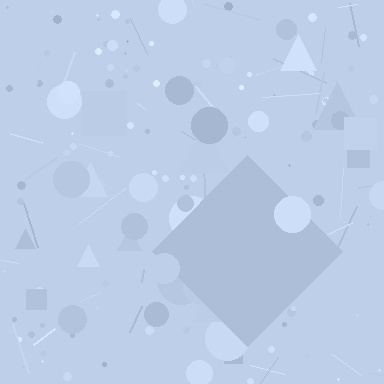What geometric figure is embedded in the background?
A diamond is embedded in the background.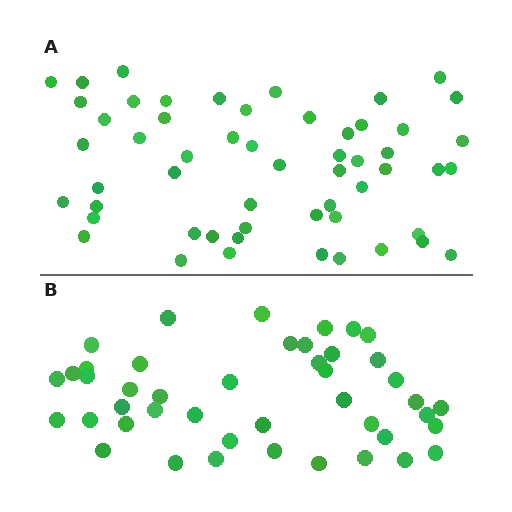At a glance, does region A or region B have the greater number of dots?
Region A (the top region) has more dots.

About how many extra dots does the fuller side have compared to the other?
Region A has roughly 12 or so more dots than region B.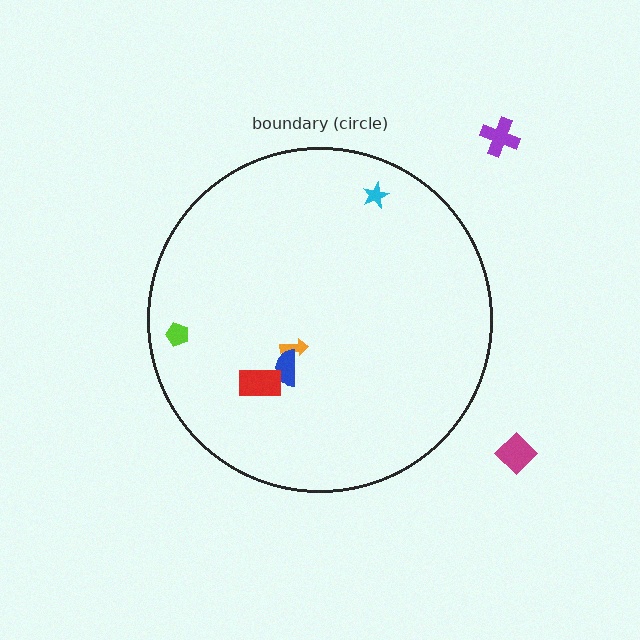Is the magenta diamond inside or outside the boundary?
Outside.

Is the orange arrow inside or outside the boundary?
Inside.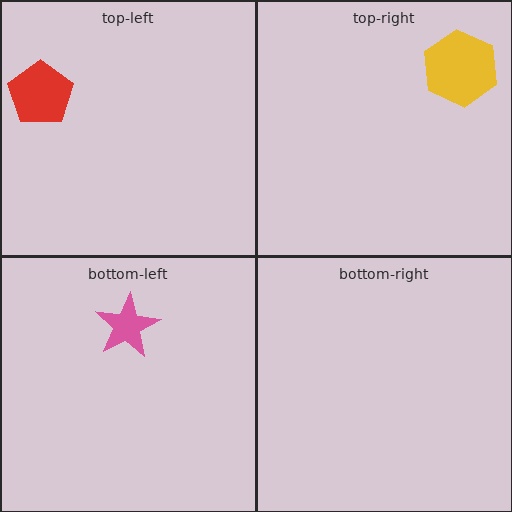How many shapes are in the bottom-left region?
1.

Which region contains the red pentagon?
The top-left region.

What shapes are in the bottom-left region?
The pink star.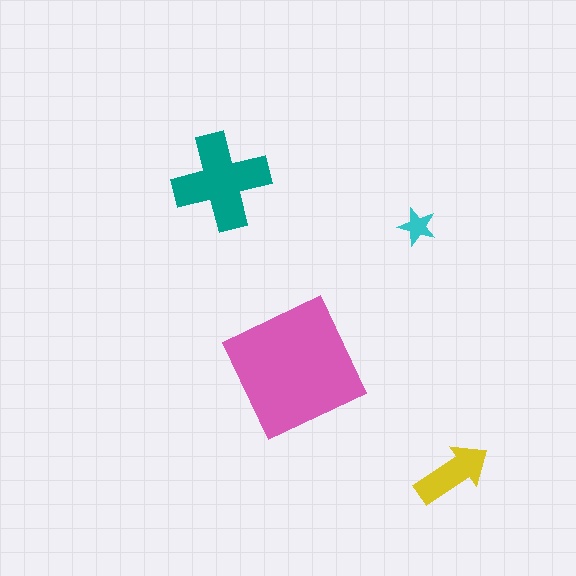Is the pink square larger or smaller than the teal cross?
Larger.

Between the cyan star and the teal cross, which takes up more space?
The teal cross.